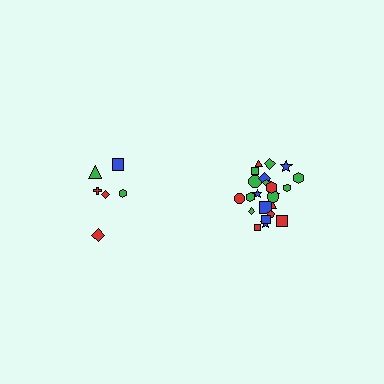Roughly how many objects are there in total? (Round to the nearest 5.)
Roughly 30 objects in total.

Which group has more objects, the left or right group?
The right group.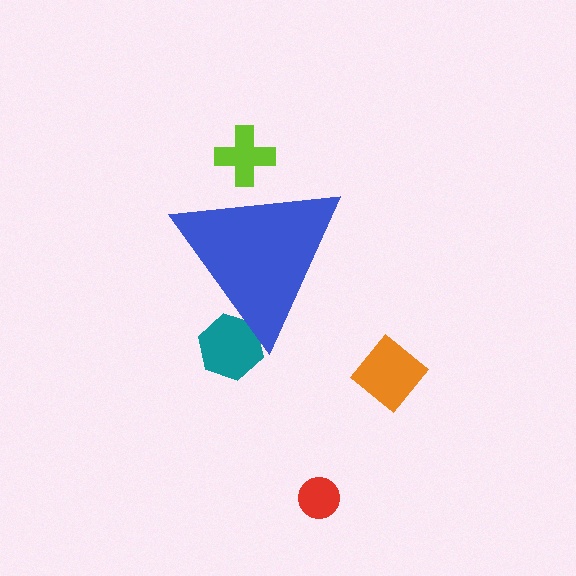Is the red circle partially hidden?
No, the red circle is fully visible.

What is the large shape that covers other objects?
A blue triangle.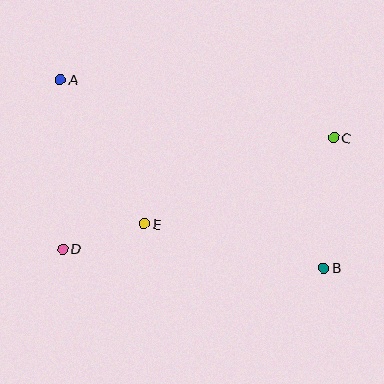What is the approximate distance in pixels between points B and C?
The distance between B and C is approximately 130 pixels.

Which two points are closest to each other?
Points D and E are closest to each other.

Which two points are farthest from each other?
Points A and B are farthest from each other.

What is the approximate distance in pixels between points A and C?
The distance between A and C is approximately 279 pixels.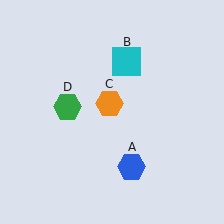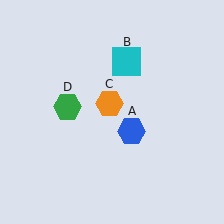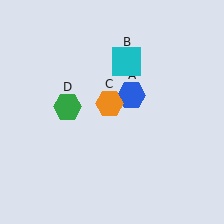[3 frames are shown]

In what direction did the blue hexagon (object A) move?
The blue hexagon (object A) moved up.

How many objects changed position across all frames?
1 object changed position: blue hexagon (object A).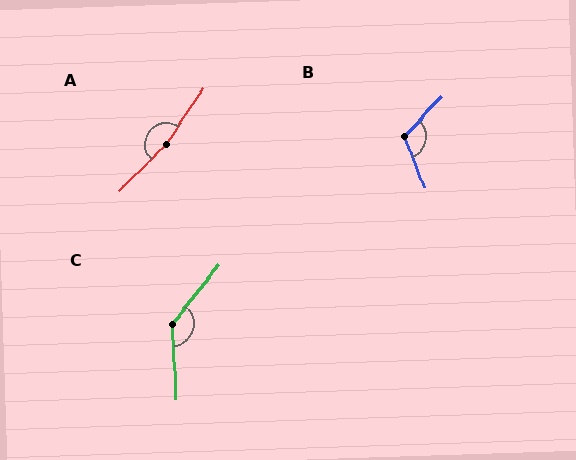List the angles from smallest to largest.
B (115°), C (138°), A (169°).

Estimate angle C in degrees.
Approximately 138 degrees.